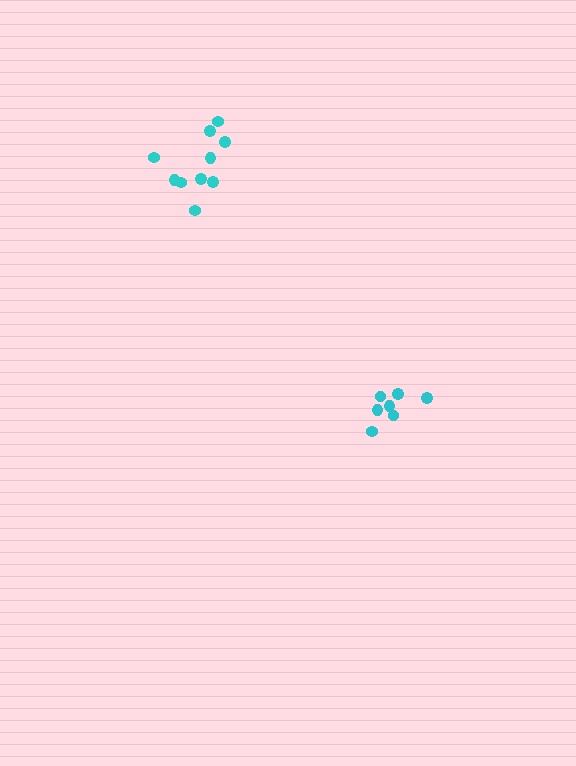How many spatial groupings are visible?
There are 2 spatial groupings.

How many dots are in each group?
Group 1: 7 dots, Group 2: 10 dots (17 total).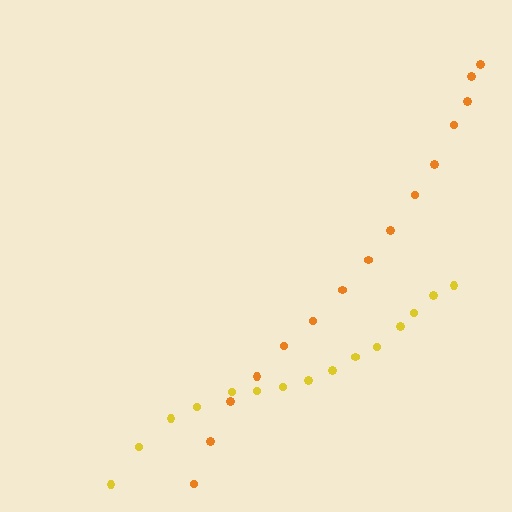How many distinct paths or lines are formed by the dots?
There are 2 distinct paths.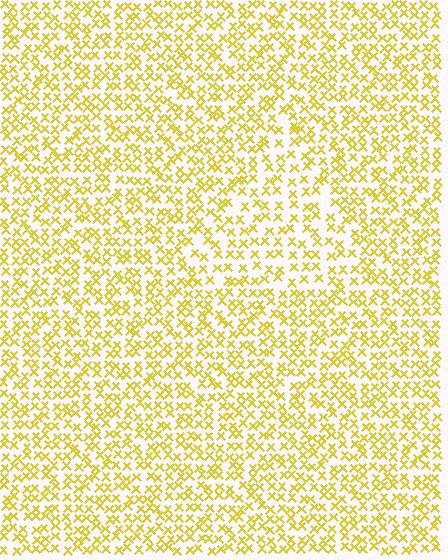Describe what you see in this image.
The image contains small yellow elements arranged at two different densities. A triangle-shaped region is visible where the elements are less densely packed than the surrounding area.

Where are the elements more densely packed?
The elements are more densely packed outside the triangle boundary.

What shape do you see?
I see a triangle.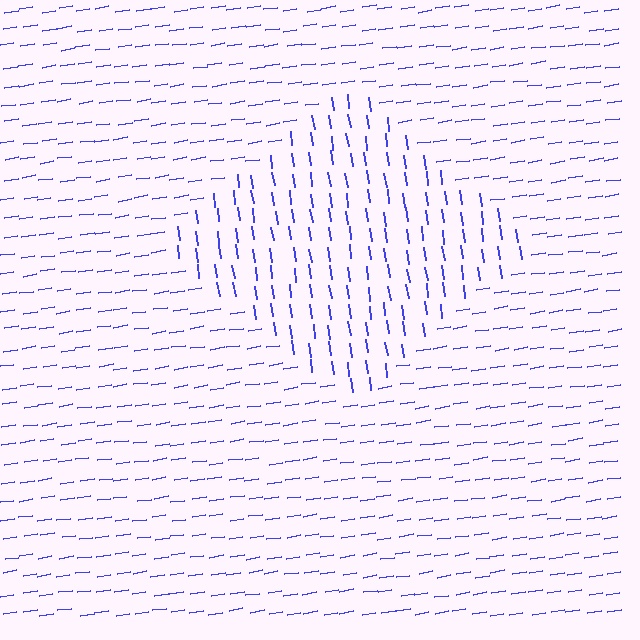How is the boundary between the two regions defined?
The boundary is defined purely by a change in line orientation (approximately 90 degrees difference). All lines are the same color and thickness.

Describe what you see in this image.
The image is filled with small blue line segments. A diamond region in the image has lines oriented differently from the surrounding lines, creating a visible texture boundary.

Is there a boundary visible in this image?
Yes, there is a texture boundary formed by a change in line orientation.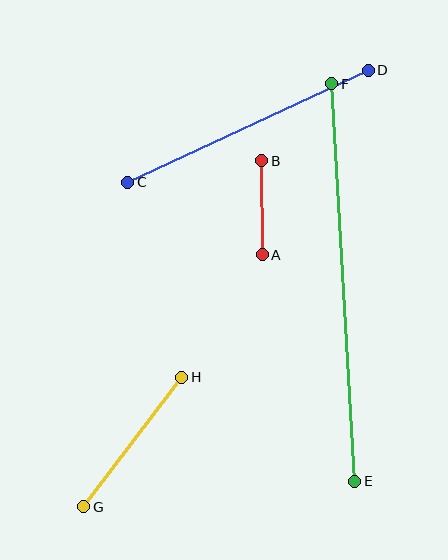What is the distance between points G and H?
The distance is approximately 163 pixels.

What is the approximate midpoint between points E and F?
The midpoint is at approximately (343, 282) pixels.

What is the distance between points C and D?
The distance is approximately 265 pixels.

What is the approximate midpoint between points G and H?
The midpoint is at approximately (133, 442) pixels.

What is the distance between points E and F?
The distance is approximately 398 pixels.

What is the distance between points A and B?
The distance is approximately 94 pixels.